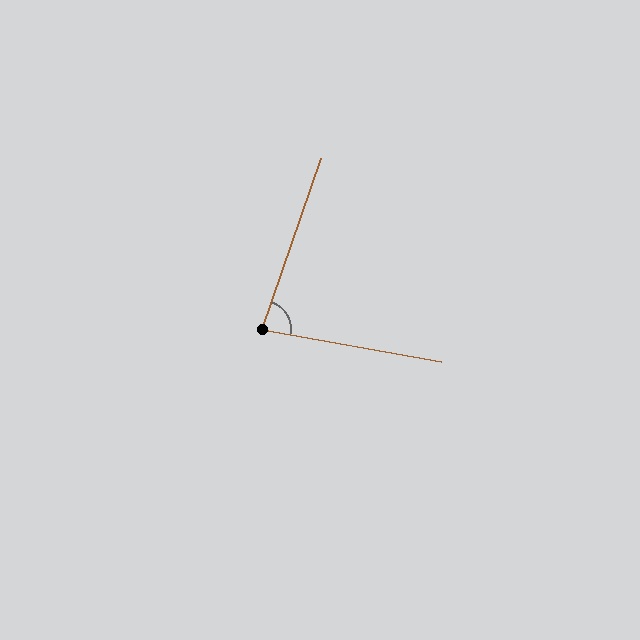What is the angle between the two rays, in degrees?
Approximately 81 degrees.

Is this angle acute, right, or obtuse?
It is acute.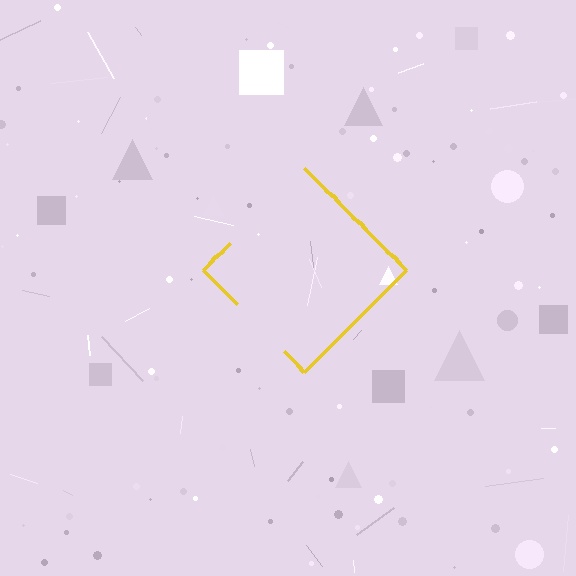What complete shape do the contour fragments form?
The contour fragments form a diamond.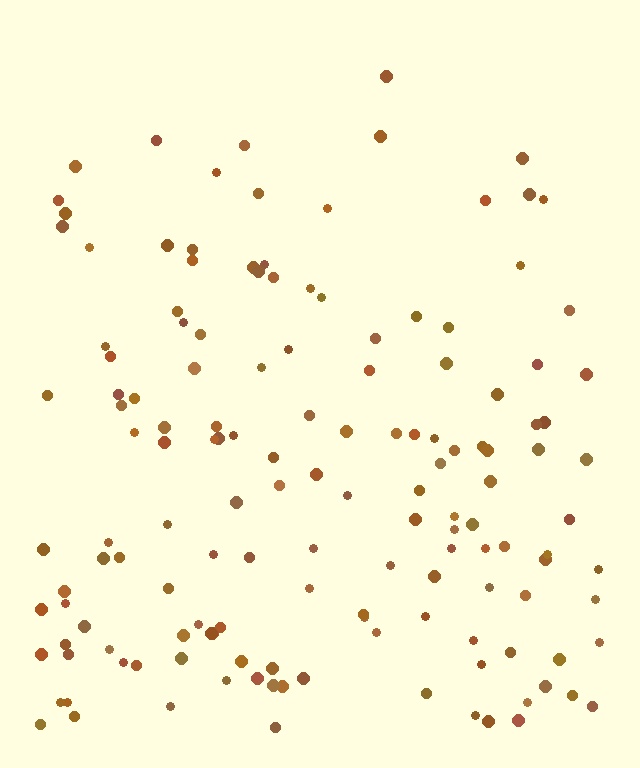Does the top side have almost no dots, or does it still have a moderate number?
Still a moderate number, just noticeably fewer than the bottom.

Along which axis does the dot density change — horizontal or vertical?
Vertical.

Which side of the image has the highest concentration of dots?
The bottom.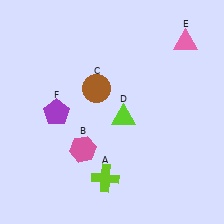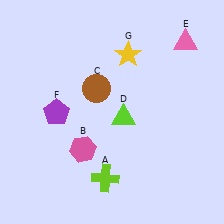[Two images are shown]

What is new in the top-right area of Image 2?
A yellow star (G) was added in the top-right area of Image 2.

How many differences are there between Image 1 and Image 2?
There is 1 difference between the two images.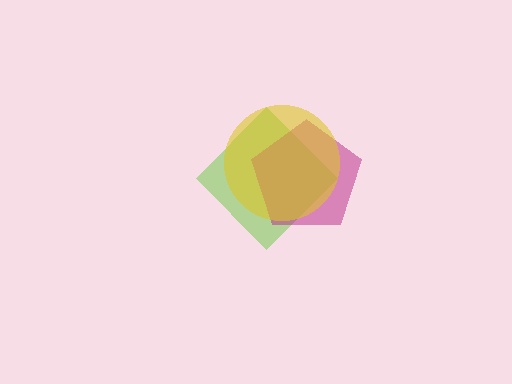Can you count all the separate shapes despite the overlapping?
Yes, there are 3 separate shapes.